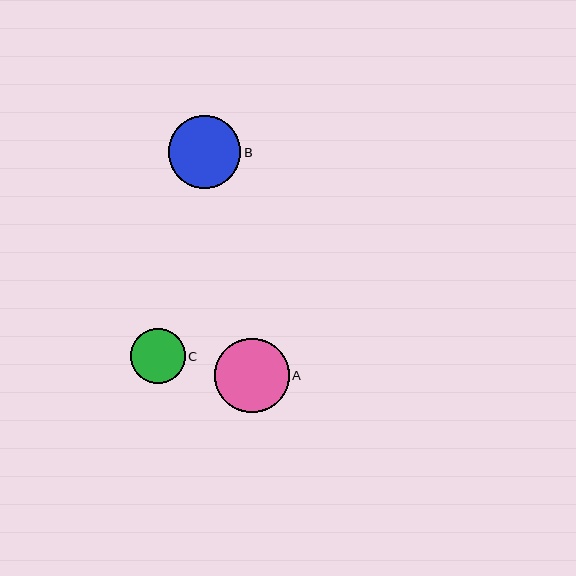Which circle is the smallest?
Circle C is the smallest with a size of approximately 55 pixels.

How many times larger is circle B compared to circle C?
Circle B is approximately 1.3 times the size of circle C.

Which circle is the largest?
Circle A is the largest with a size of approximately 74 pixels.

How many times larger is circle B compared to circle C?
Circle B is approximately 1.3 times the size of circle C.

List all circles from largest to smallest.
From largest to smallest: A, B, C.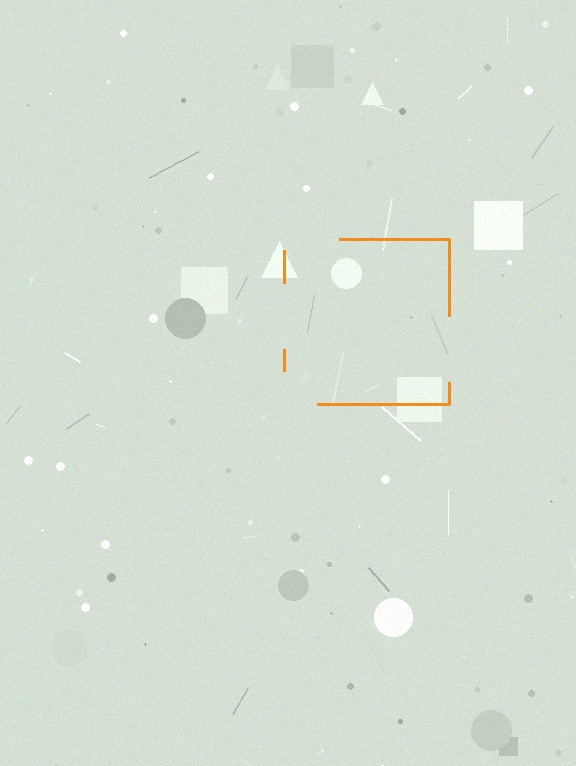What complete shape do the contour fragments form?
The contour fragments form a square.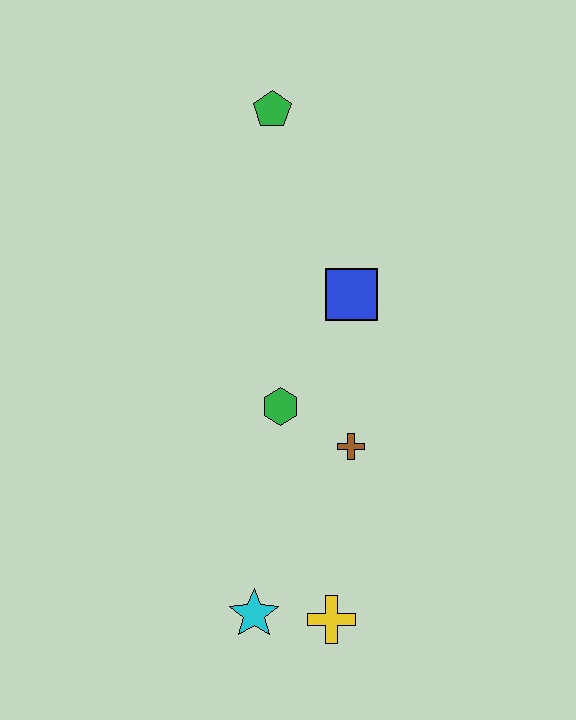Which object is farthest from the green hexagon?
The green pentagon is farthest from the green hexagon.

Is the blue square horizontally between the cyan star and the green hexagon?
No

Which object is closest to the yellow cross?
The cyan star is closest to the yellow cross.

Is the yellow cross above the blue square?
No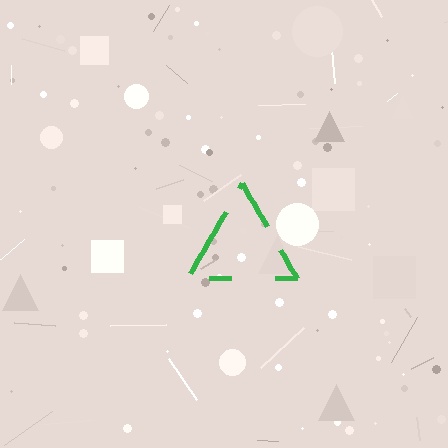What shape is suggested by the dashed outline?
The dashed outline suggests a triangle.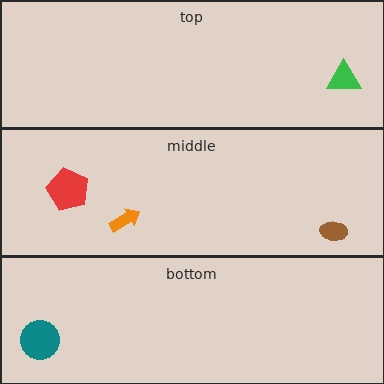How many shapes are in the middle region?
3.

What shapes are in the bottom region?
The teal circle.